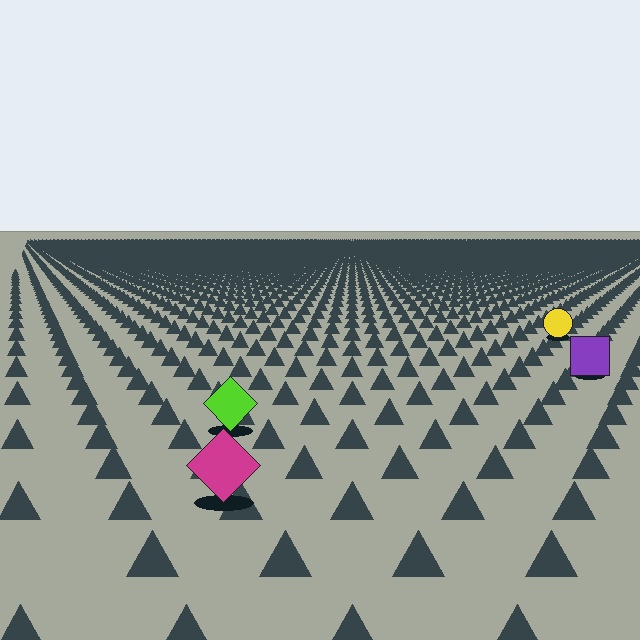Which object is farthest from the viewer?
The yellow circle is farthest from the viewer. It appears smaller and the ground texture around it is denser.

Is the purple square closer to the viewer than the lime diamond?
No. The lime diamond is closer — you can tell from the texture gradient: the ground texture is coarser near it.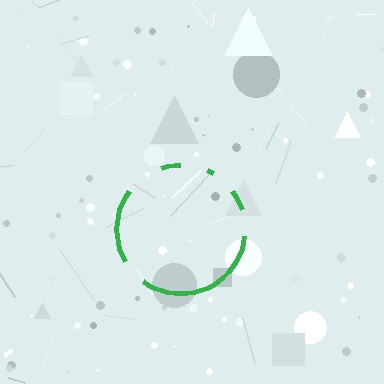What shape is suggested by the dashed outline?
The dashed outline suggests a circle.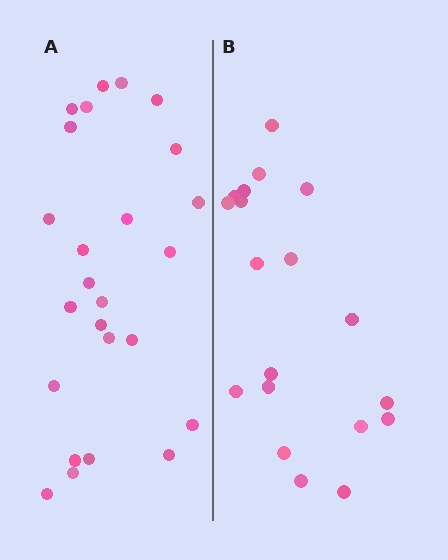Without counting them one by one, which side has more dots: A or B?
Region A (the left region) has more dots.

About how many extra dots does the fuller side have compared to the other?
Region A has about 6 more dots than region B.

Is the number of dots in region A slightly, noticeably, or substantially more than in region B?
Region A has noticeably more, but not dramatically so. The ratio is roughly 1.3 to 1.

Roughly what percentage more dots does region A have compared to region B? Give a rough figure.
About 30% more.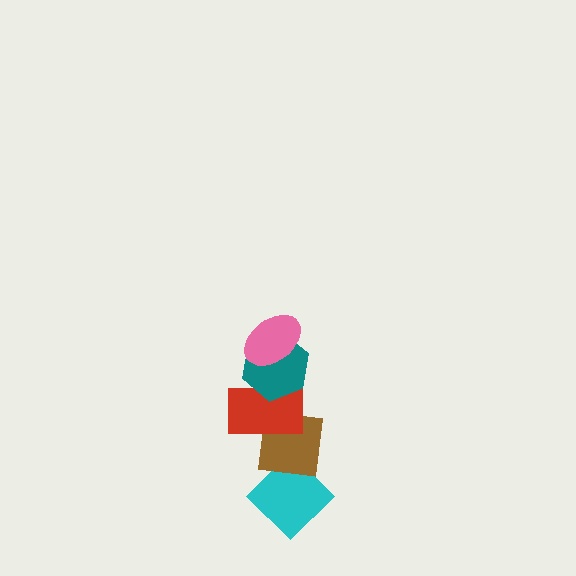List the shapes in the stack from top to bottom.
From top to bottom: the pink ellipse, the teal hexagon, the red rectangle, the brown square, the cyan diamond.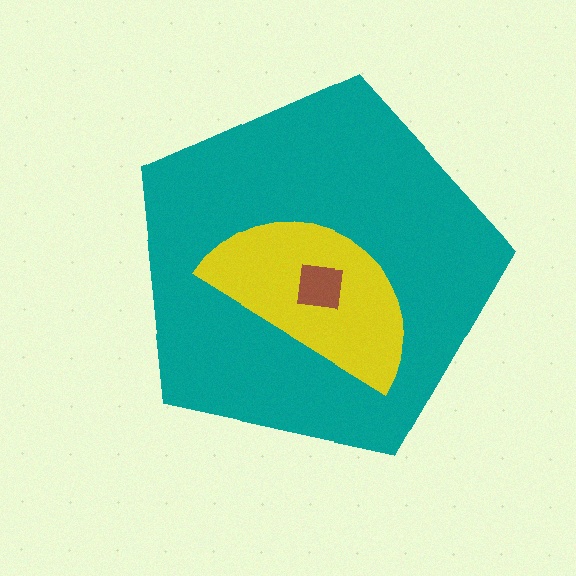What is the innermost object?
The brown square.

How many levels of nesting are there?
3.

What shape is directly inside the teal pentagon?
The yellow semicircle.